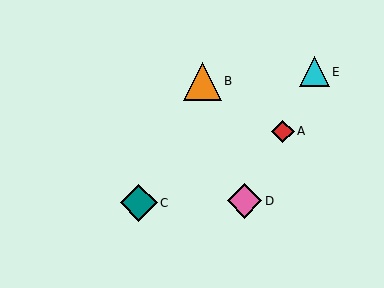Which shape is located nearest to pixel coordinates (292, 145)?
The red diamond (labeled A) at (283, 131) is nearest to that location.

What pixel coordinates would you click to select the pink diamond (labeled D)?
Click at (244, 201) to select the pink diamond D.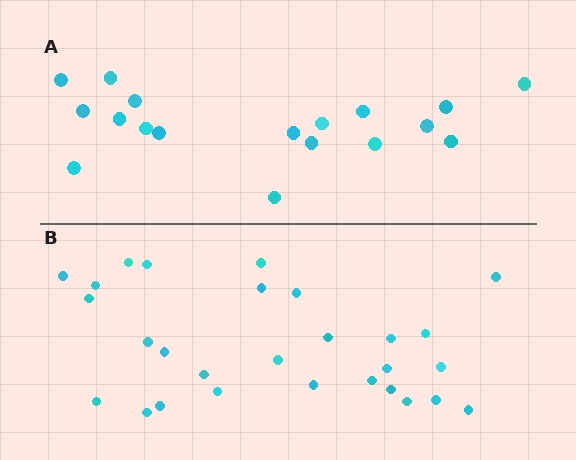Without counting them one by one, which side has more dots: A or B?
Region B (the bottom region) has more dots.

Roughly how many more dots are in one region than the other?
Region B has roughly 10 or so more dots than region A.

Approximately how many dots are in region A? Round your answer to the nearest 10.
About 20 dots. (The exact count is 18, which rounds to 20.)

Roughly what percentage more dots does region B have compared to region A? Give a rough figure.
About 55% more.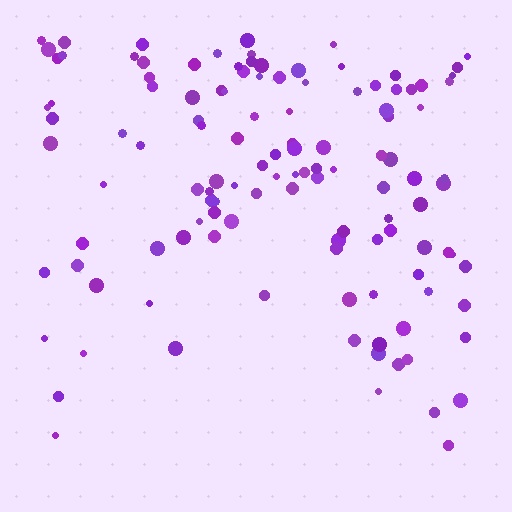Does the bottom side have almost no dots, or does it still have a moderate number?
Still a moderate number, just noticeably fewer than the top.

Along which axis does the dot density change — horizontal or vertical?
Vertical.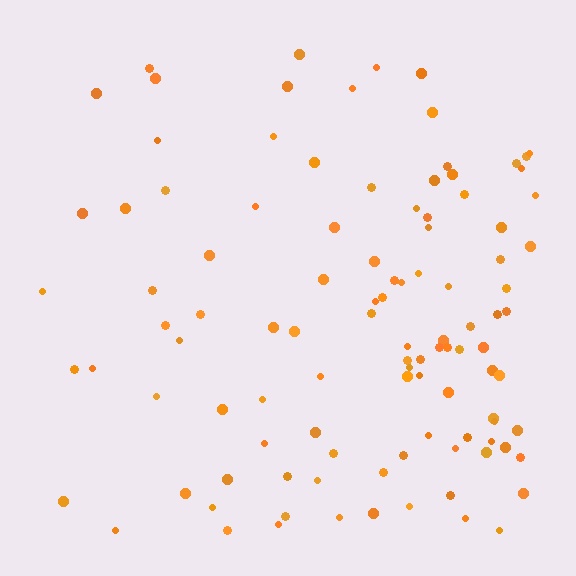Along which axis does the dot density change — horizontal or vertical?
Horizontal.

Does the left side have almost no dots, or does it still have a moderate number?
Still a moderate number, just noticeably fewer than the right.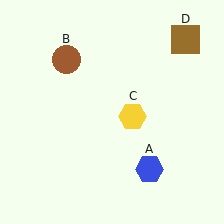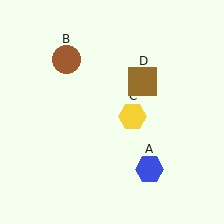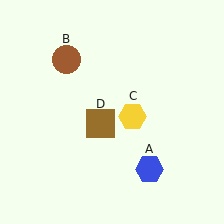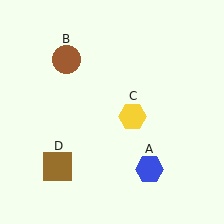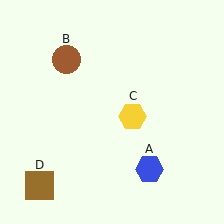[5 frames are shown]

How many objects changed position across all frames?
1 object changed position: brown square (object D).